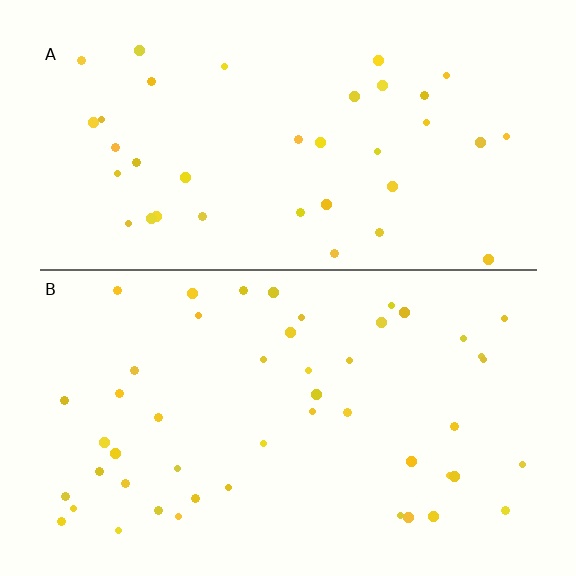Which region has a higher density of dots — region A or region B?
B (the bottom).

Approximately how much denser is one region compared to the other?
Approximately 1.3× — region B over region A.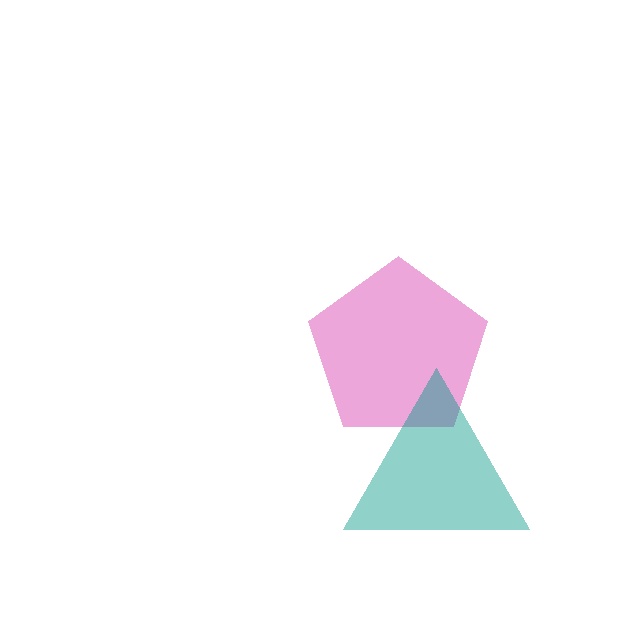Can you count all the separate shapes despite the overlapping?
Yes, there are 2 separate shapes.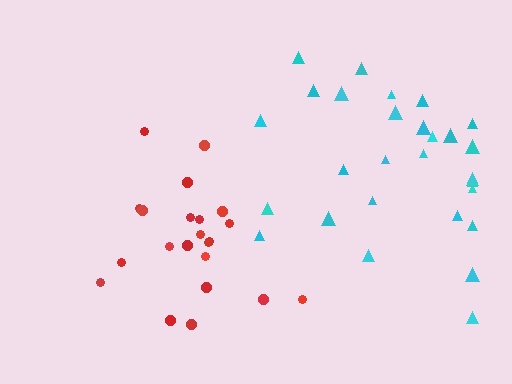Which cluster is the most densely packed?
Red.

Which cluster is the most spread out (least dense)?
Cyan.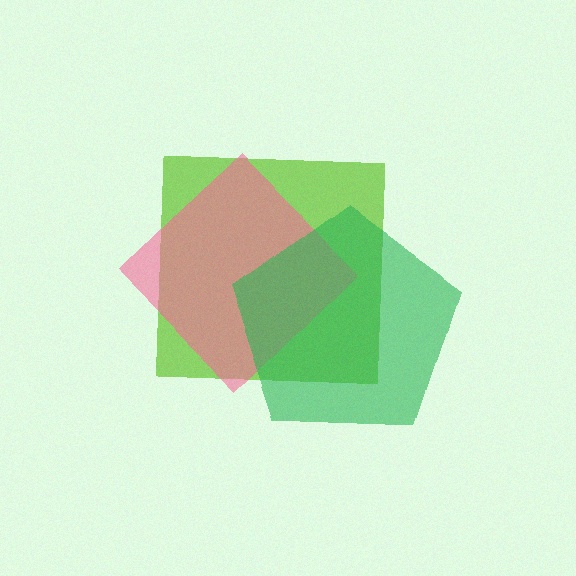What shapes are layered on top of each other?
The layered shapes are: a lime square, a pink diamond, a green pentagon.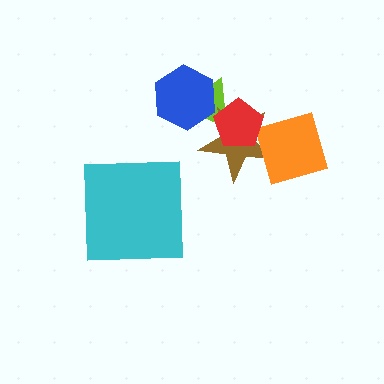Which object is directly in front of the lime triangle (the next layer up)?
The brown star is directly in front of the lime triangle.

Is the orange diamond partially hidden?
Yes, it is partially covered by another shape.